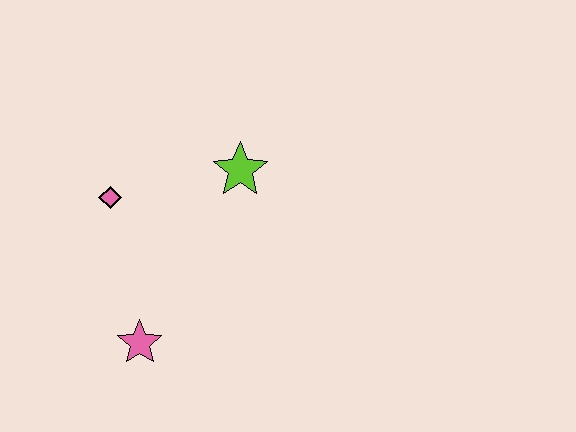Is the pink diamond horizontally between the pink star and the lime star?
No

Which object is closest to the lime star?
The pink diamond is closest to the lime star.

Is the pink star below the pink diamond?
Yes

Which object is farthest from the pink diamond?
The pink star is farthest from the pink diamond.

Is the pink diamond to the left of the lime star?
Yes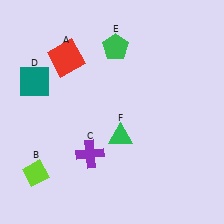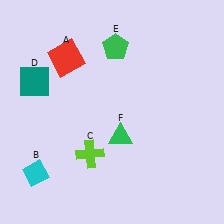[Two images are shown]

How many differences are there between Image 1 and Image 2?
There are 2 differences between the two images.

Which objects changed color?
B changed from lime to cyan. C changed from purple to lime.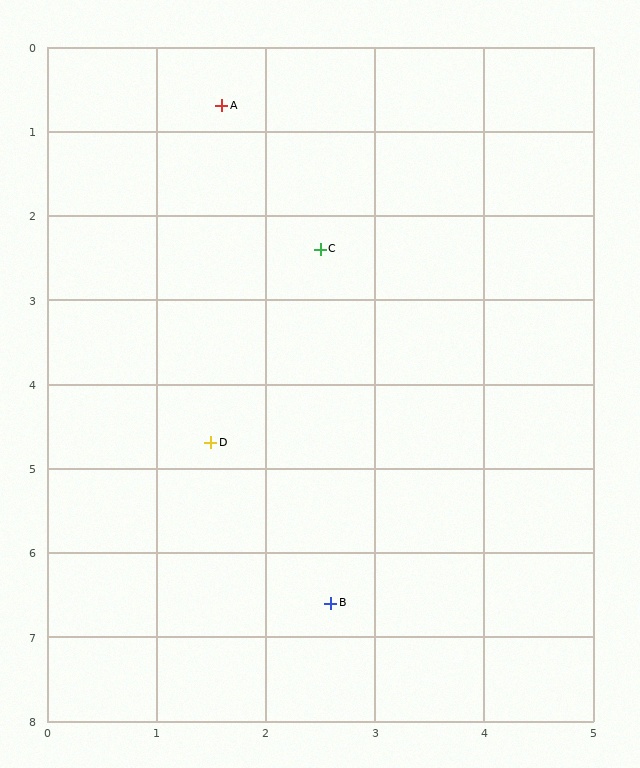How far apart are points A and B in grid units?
Points A and B are about 6.0 grid units apart.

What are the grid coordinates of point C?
Point C is at approximately (2.5, 2.4).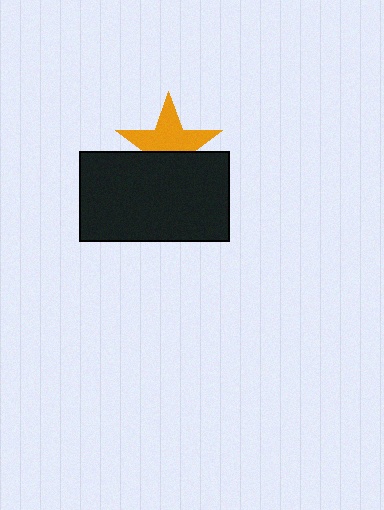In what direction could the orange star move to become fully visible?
The orange star could move up. That would shift it out from behind the black rectangle entirely.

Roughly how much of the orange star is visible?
About half of it is visible (roughly 61%).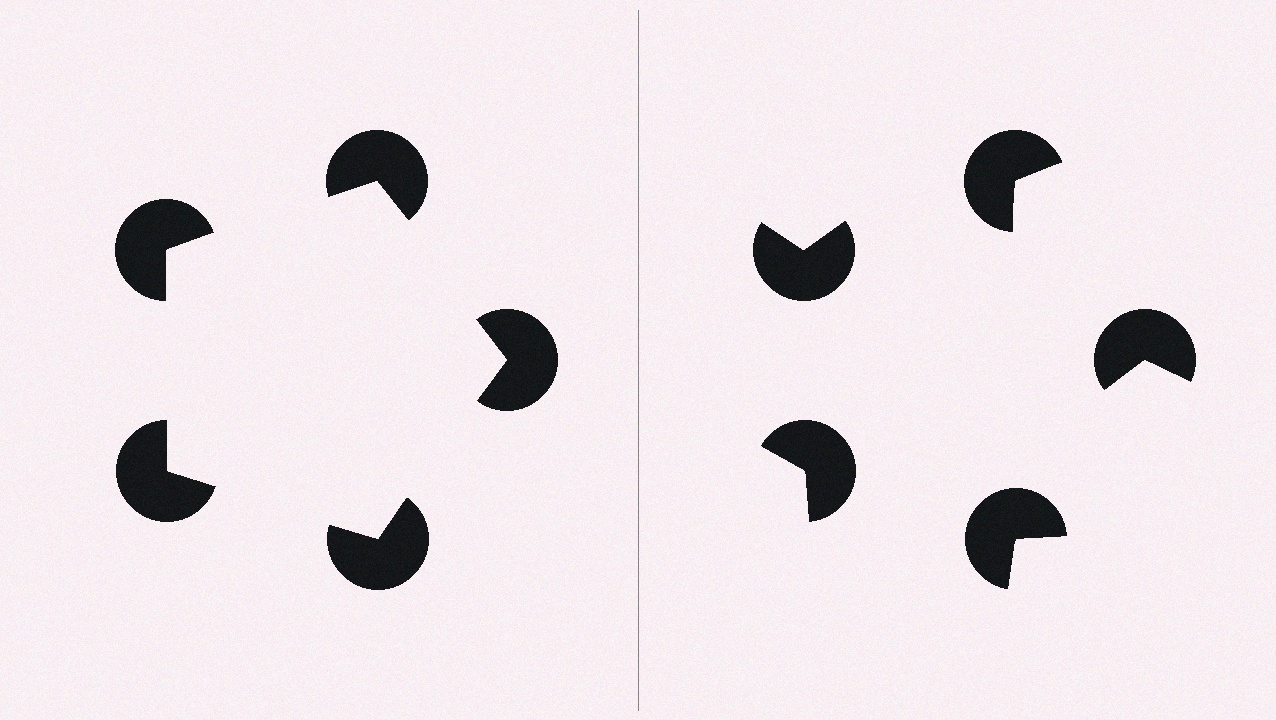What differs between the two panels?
The pac-man discs are positioned identically on both sides; only the wedge orientations differ. On the left they align to a pentagon; on the right they are misaligned.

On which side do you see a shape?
An illusory pentagon appears on the left side. On the right side the wedge cuts are rotated, so no coherent shape forms.